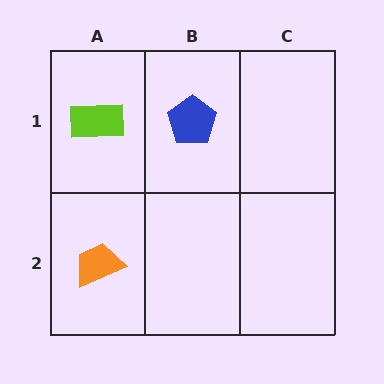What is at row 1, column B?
A blue pentagon.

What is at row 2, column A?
An orange trapezoid.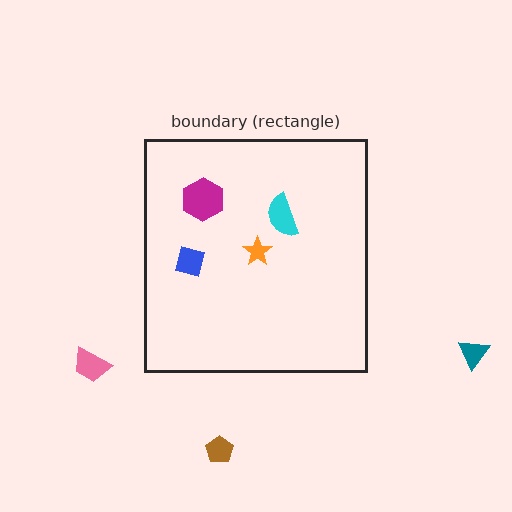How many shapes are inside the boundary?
4 inside, 3 outside.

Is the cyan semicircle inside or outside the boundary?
Inside.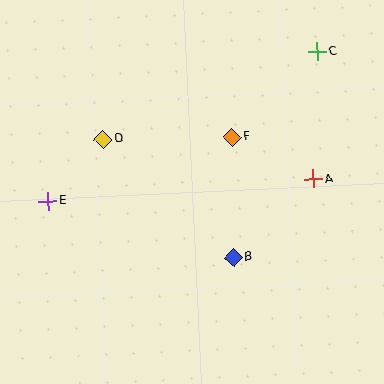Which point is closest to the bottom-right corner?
Point B is closest to the bottom-right corner.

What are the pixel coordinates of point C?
Point C is at (318, 52).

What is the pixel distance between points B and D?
The distance between B and D is 176 pixels.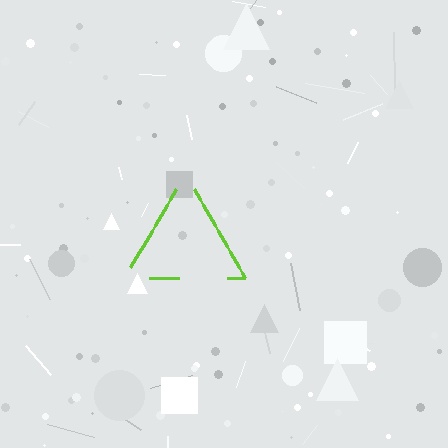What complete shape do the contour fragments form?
The contour fragments form a triangle.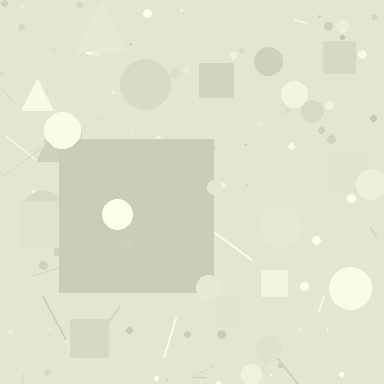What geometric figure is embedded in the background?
A square is embedded in the background.